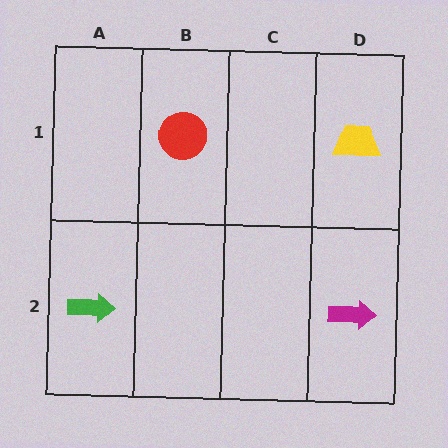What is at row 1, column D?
A yellow trapezoid.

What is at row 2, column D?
A magenta arrow.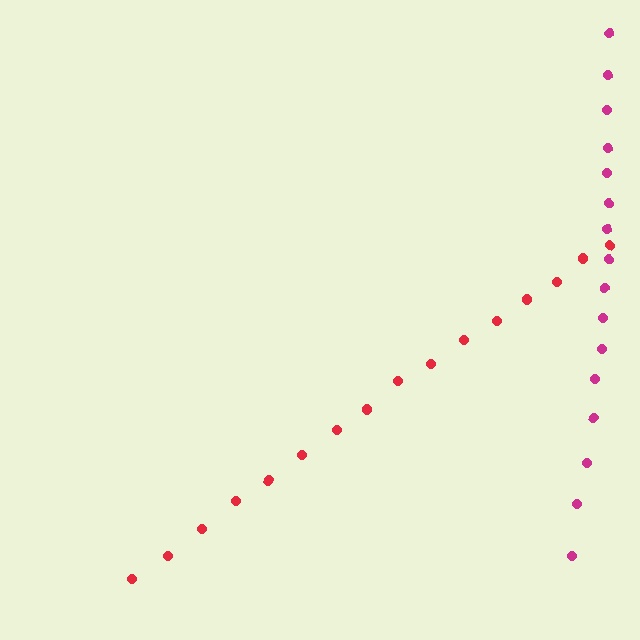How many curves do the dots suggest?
There are 2 distinct paths.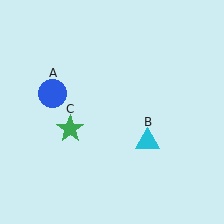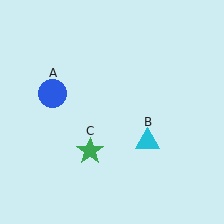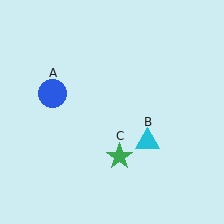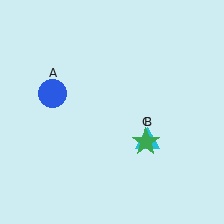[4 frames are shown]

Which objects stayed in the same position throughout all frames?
Blue circle (object A) and cyan triangle (object B) remained stationary.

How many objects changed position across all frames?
1 object changed position: green star (object C).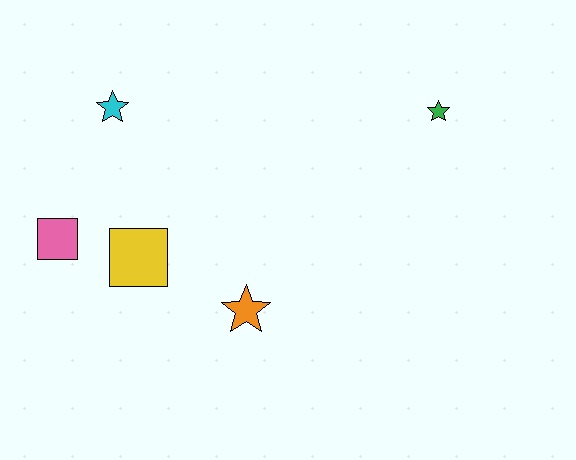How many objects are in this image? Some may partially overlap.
There are 5 objects.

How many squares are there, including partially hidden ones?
There are 2 squares.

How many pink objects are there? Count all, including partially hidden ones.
There is 1 pink object.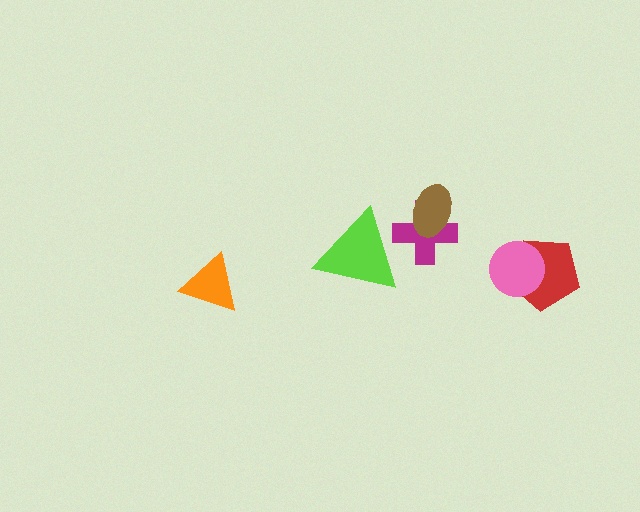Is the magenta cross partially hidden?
Yes, it is partially covered by another shape.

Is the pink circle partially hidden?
No, no other shape covers it.